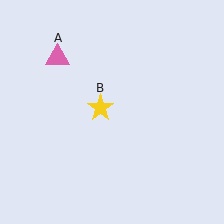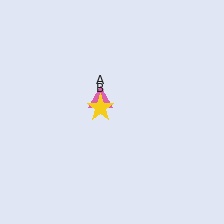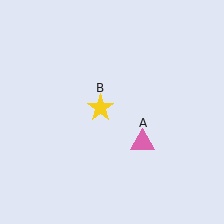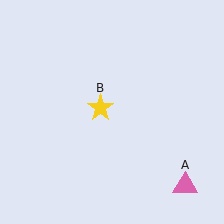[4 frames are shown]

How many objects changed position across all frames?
1 object changed position: pink triangle (object A).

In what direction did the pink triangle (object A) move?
The pink triangle (object A) moved down and to the right.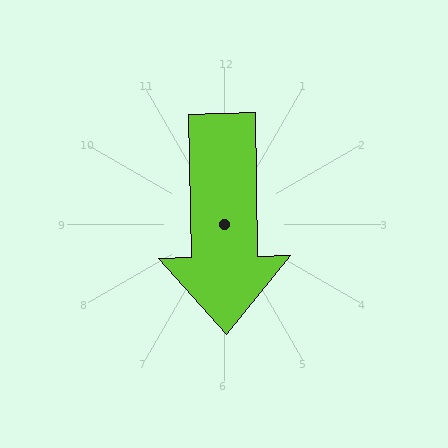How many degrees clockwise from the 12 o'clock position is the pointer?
Approximately 179 degrees.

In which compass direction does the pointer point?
South.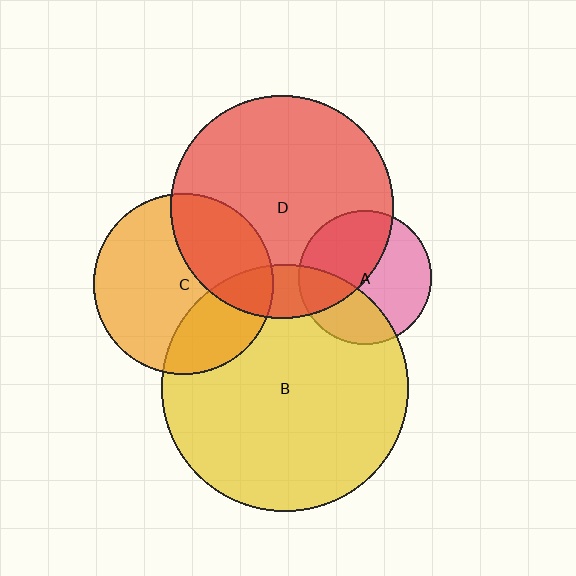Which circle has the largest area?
Circle B (yellow).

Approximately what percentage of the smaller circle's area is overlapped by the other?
Approximately 35%.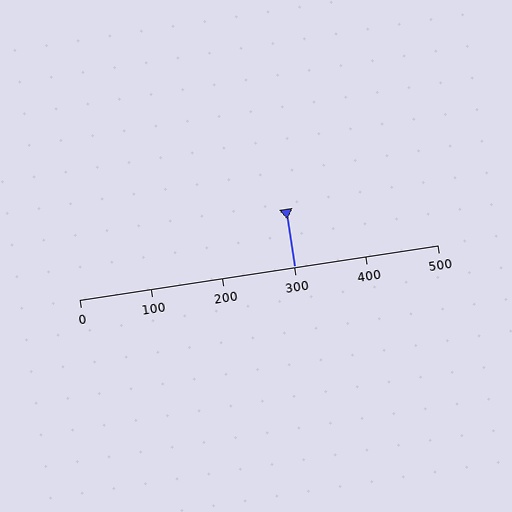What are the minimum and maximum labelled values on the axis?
The axis runs from 0 to 500.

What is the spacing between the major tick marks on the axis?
The major ticks are spaced 100 apart.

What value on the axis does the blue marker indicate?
The marker indicates approximately 300.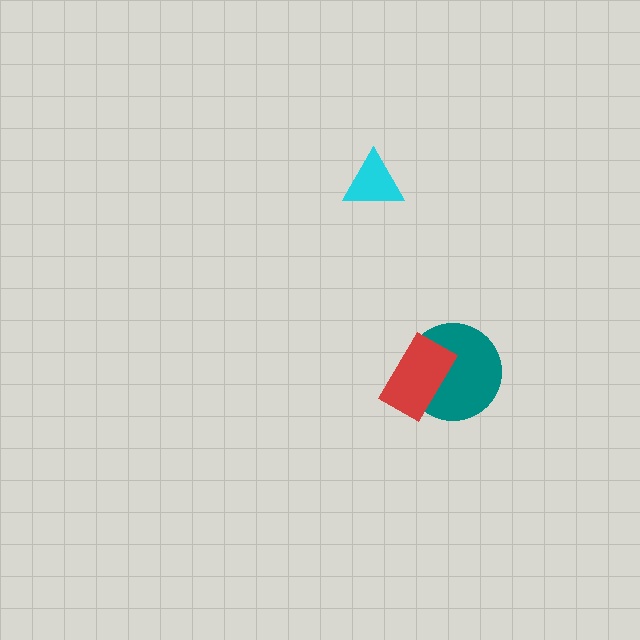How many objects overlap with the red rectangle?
1 object overlaps with the red rectangle.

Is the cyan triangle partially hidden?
No, no other shape covers it.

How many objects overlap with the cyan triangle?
0 objects overlap with the cyan triangle.